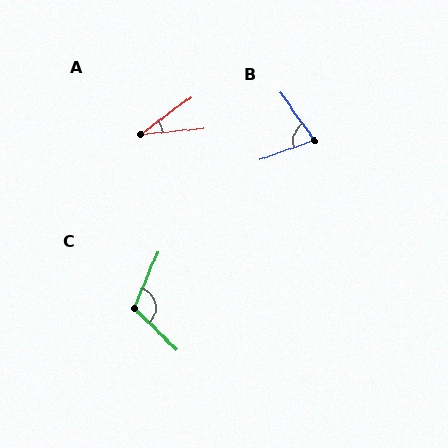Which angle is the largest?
C, at approximately 111 degrees.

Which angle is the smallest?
A, at approximately 31 degrees.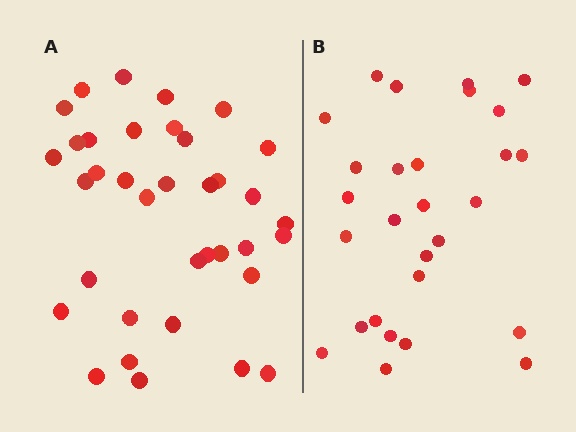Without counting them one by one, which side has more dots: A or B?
Region A (the left region) has more dots.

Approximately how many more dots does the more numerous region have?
Region A has roughly 8 or so more dots than region B.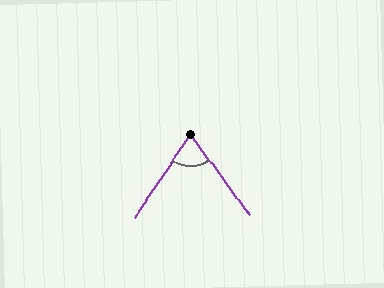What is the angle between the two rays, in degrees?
Approximately 70 degrees.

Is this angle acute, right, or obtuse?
It is acute.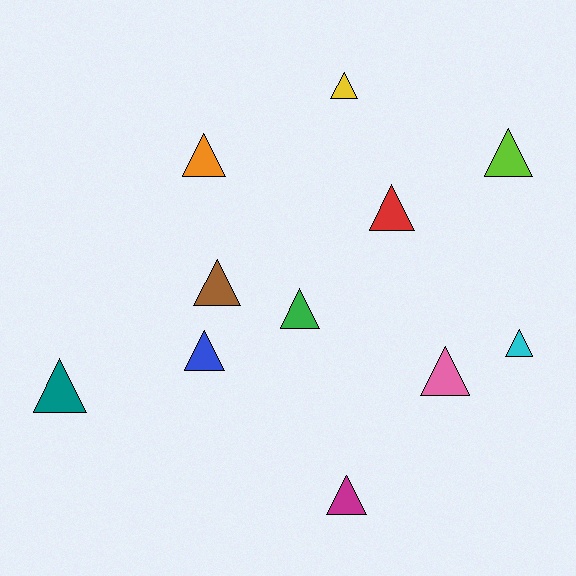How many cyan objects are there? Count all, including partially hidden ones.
There is 1 cyan object.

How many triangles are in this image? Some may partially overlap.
There are 11 triangles.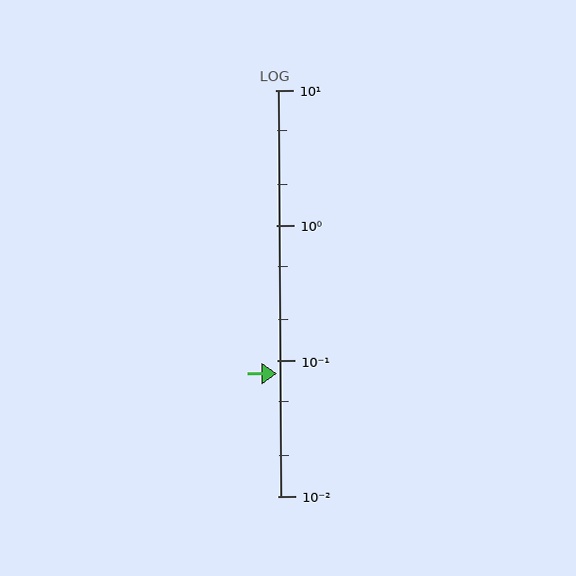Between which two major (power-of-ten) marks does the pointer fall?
The pointer is between 0.01 and 0.1.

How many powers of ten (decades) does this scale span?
The scale spans 3 decades, from 0.01 to 10.